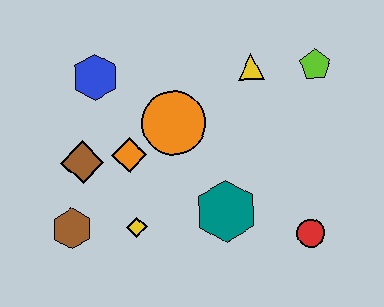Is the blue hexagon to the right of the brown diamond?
Yes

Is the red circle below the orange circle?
Yes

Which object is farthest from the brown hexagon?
The lime pentagon is farthest from the brown hexagon.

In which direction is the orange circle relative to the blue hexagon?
The orange circle is to the right of the blue hexagon.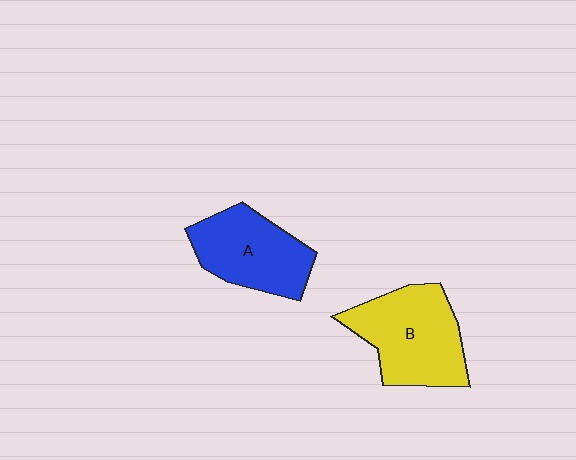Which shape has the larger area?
Shape B (yellow).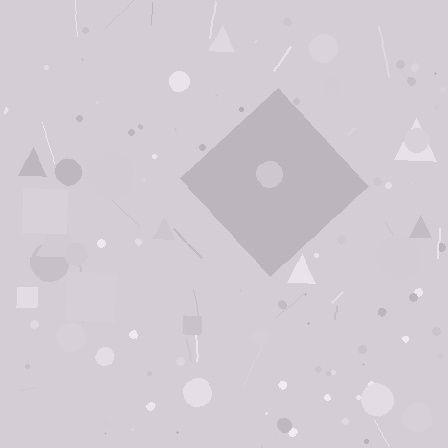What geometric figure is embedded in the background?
A diamond is embedded in the background.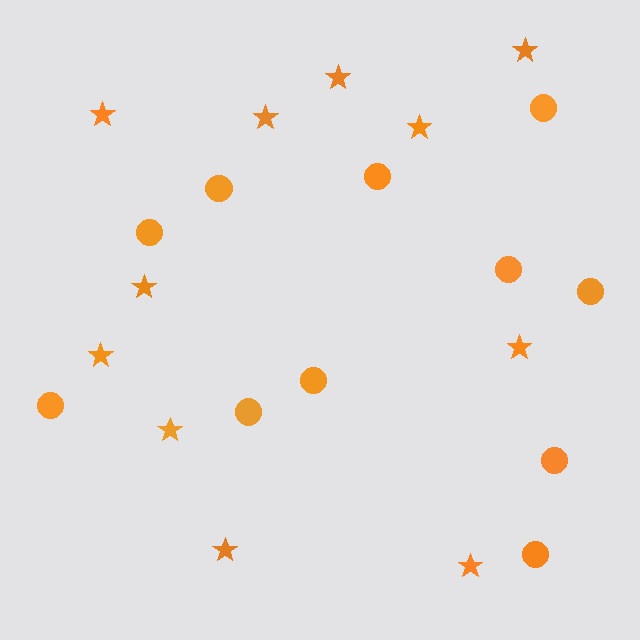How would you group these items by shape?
There are 2 groups: one group of circles (11) and one group of stars (11).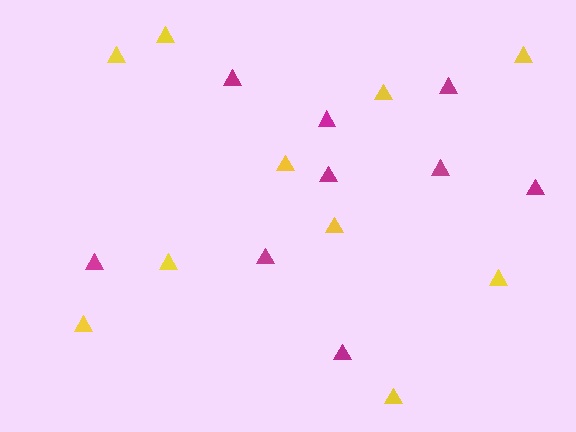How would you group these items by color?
There are 2 groups: one group of magenta triangles (9) and one group of yellow triangles (10).